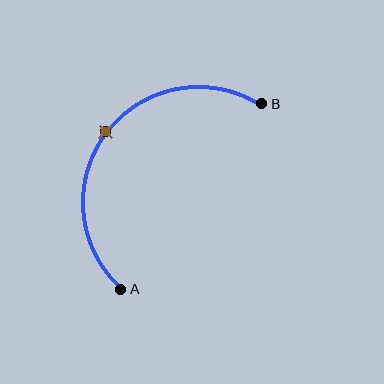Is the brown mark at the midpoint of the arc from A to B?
Yes. The brown mark lies on the arc at equal arc-length from both A and B — it is the arc midpoint.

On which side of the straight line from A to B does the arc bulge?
The arc bulges above and to the left of the straight line connecting A and B.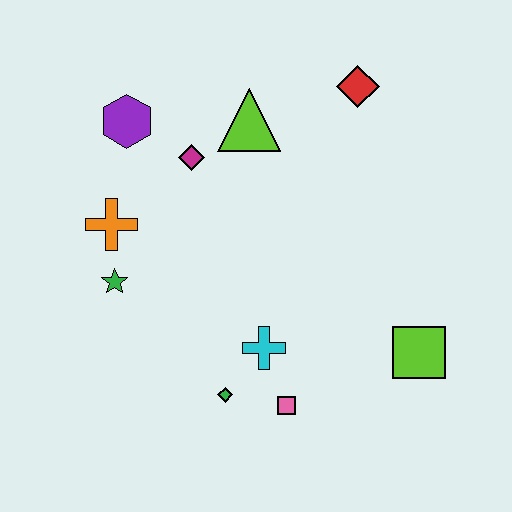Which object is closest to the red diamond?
The lime triangle is closest to the red diamond.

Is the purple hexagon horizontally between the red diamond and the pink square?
No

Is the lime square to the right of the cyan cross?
Yes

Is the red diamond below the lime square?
No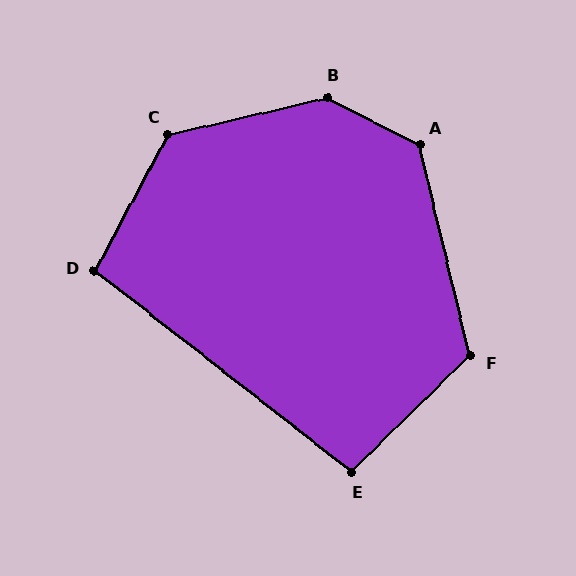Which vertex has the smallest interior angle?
E, at approximately 98 degrees.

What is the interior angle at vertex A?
Approximately 131 degrees (obtuse).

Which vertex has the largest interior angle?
B, at approximately 140 degrees.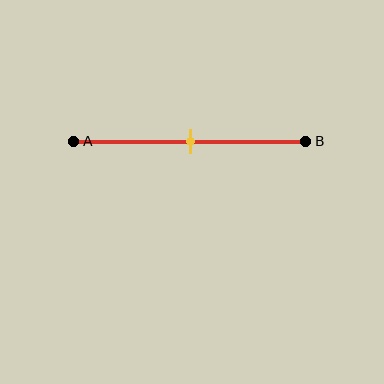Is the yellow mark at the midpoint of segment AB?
Yes, the mark is approximately at the midpoint.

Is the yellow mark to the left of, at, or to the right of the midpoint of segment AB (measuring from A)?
The yellow mark is approximately at the midpoint of segment AB.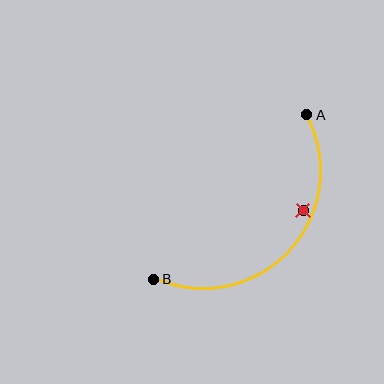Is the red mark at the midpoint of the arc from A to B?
No — the red mark does not lie on the arc at all. It sits slightly inside the curve.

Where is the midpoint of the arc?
The arc midpoint is the point on the curve farthest from the straight line joining A and B. It sits below and to the right of that line.